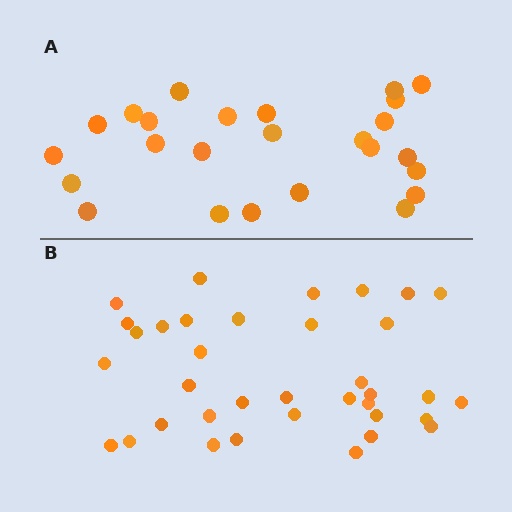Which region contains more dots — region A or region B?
Region B (the bottom region) has more dots.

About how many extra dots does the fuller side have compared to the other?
Region B has roughly 12 or so more dots than region A.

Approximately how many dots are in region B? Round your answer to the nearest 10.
About 40 dots. (The exact count is 36, which rounds to 40.)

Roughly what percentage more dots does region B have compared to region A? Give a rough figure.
About 45% more.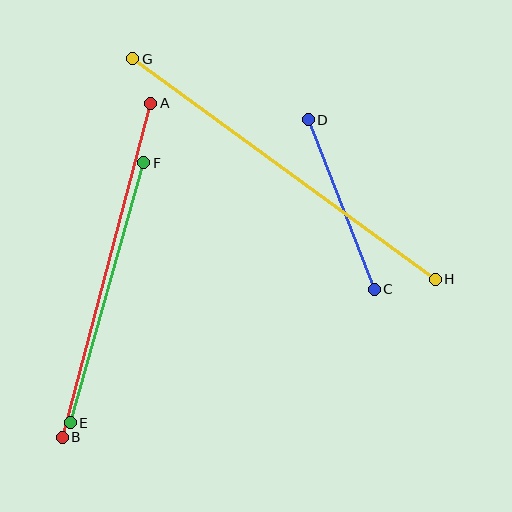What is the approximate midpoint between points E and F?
The midpoint is at approximately (107, 293) pixels.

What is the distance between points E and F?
The distance is approximately 270 pixels.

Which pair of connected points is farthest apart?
Points G and H are farthest apart.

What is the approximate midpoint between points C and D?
The midpoint is at approximately (341, 205) pixels.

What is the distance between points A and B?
The distance is approximately 346 pixels.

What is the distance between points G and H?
The distance is approximately 375 pixels.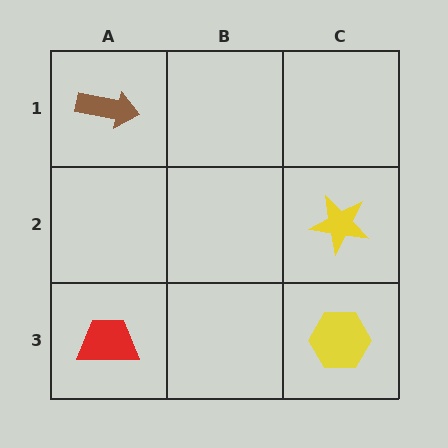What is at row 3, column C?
A yellow hexagon.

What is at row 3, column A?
A red trapezoid.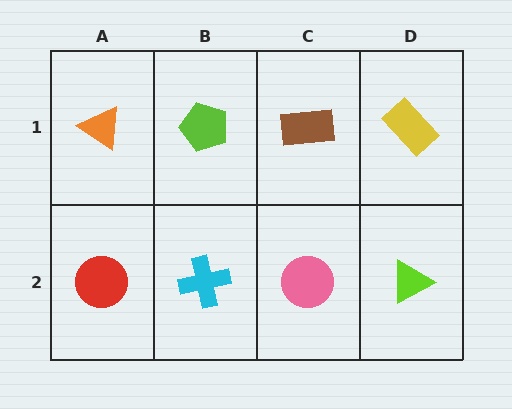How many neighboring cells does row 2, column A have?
2.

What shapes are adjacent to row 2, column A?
An orange triangle (row 1, column A), a cyan cross (row 2, column B).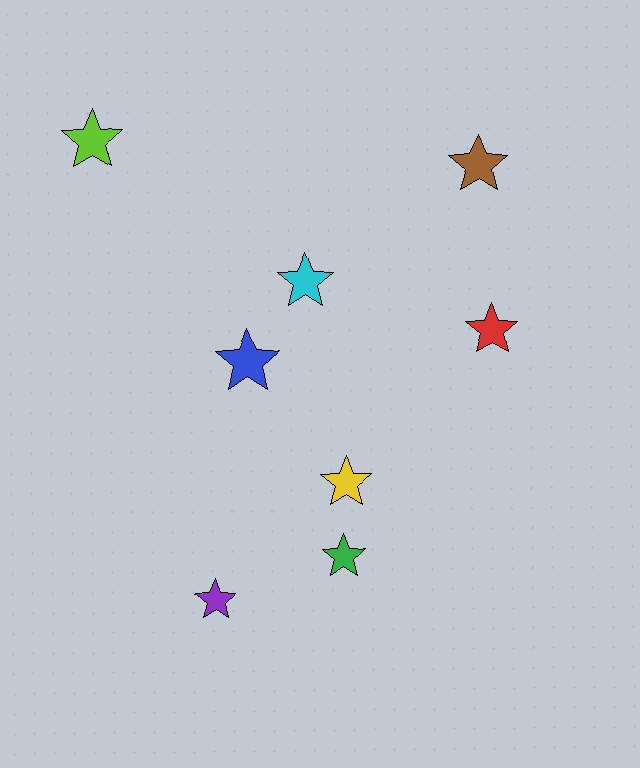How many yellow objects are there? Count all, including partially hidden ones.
There is 1 yellow object.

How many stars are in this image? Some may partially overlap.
There are 8 stars.